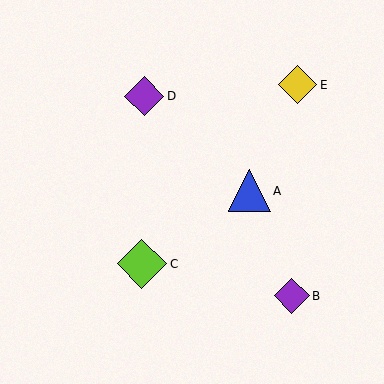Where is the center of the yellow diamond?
The center of the yellow diamond is at (297, 85).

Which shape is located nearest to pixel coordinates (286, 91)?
The yellow diamond (labeled E) at (297, 85) is nearest to that location.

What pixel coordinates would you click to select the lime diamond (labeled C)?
Click at (142, 264) to select the lime diamond C.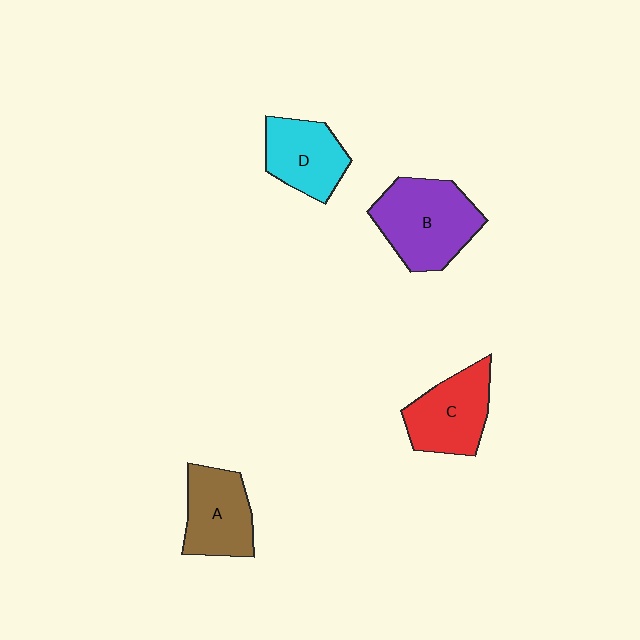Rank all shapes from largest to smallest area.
From largest to smallest: B (purple), C (red), A (brown), D (cyan).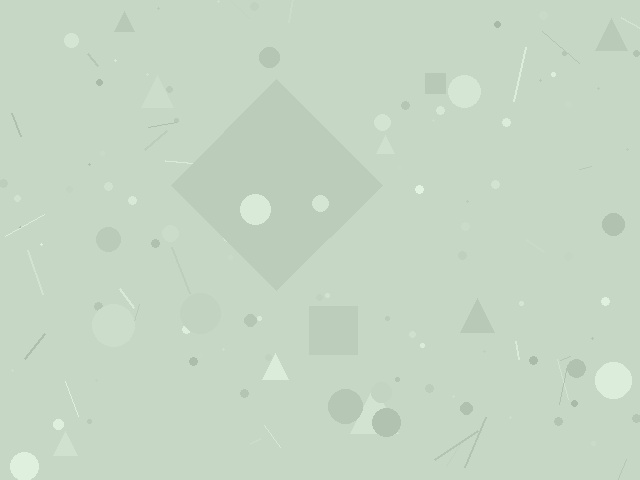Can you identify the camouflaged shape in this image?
The camouflaged shape is a diamond.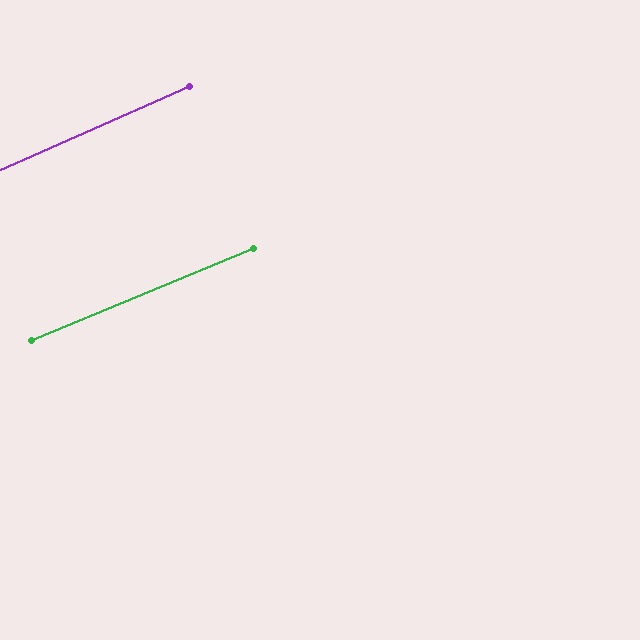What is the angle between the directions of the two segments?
Approximately 1 degree.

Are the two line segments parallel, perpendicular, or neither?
Parallel — their directions differ by only 1.2°.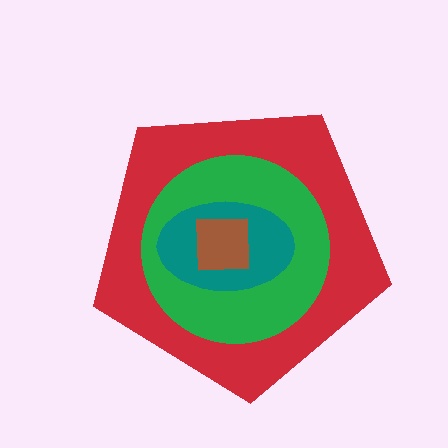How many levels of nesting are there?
4.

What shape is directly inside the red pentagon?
The green circle.